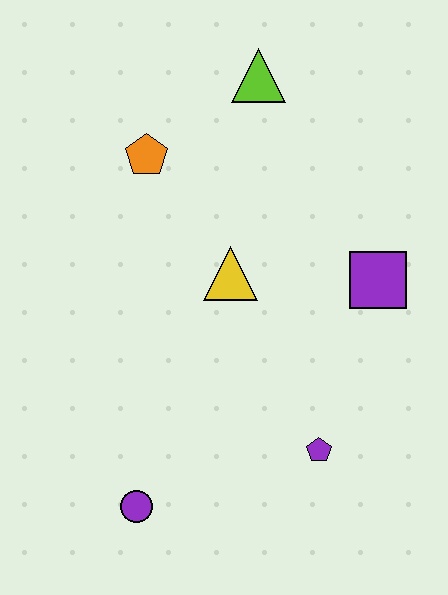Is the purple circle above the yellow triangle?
No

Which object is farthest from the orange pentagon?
The purple circle is farthest from the orange pentagon.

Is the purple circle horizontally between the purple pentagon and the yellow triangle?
No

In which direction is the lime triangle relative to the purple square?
The lime triangle is above the purple square.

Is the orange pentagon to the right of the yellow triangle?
No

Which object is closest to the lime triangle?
The orange pentagon is closest to the lime triangle.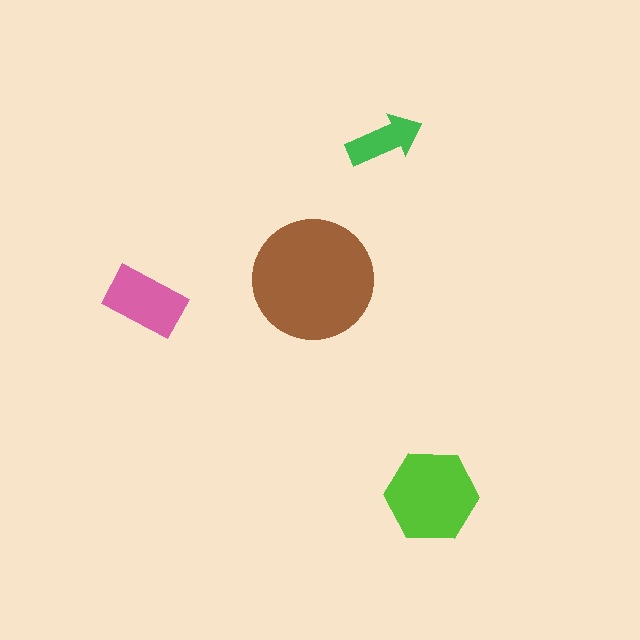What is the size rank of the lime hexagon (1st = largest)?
2nd.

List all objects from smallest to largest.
The green arrow, the pink rectangle, the lime hexagon, the brown circle.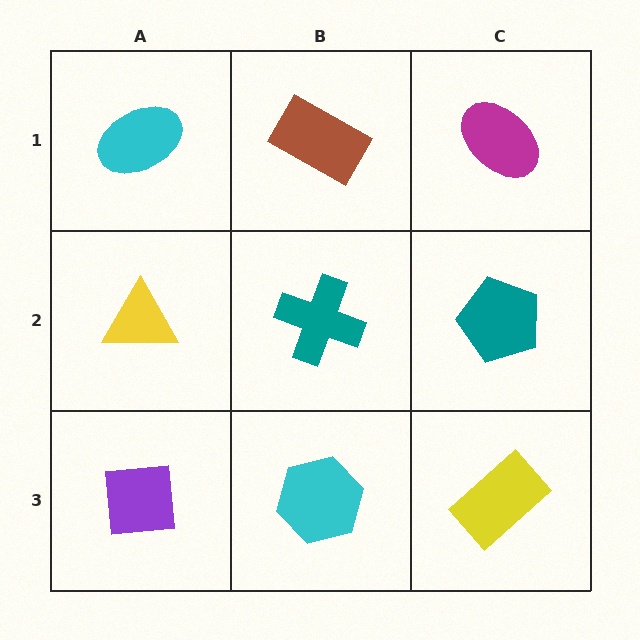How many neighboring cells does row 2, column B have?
4.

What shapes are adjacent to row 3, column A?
A yellow triangle (row 2, column A), a cyan hexagon (row 3, column B).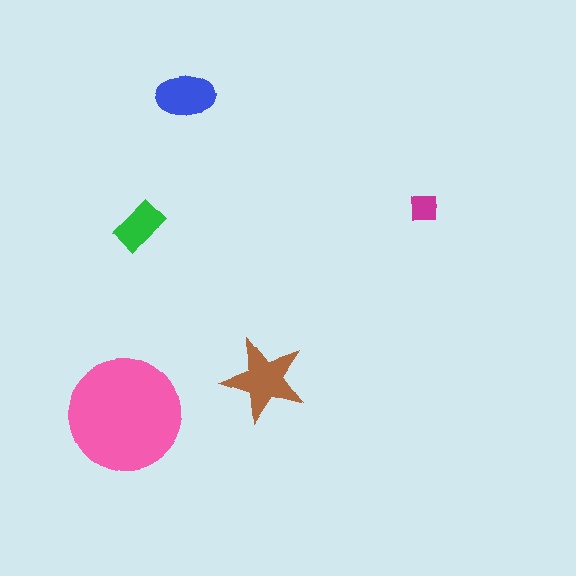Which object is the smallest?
The magenta square.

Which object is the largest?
The pink circle.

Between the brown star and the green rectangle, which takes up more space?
The brown star.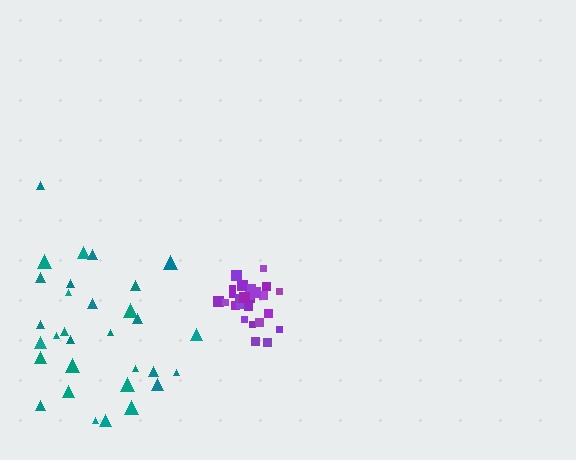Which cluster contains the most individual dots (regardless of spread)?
Teal (31).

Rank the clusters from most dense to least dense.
purple, teal.